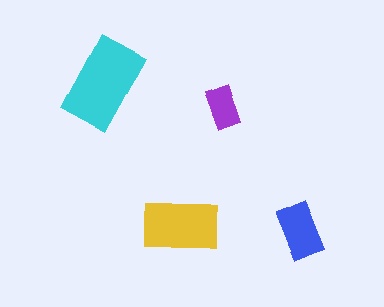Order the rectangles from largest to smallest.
the cyan one, the yellow one, the blue one, the purple one.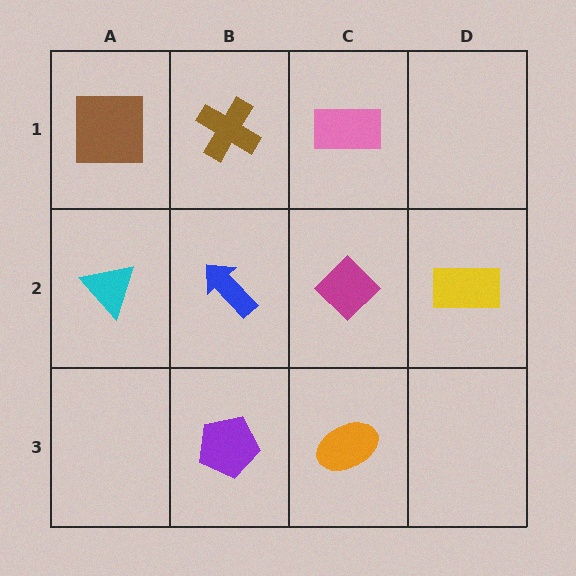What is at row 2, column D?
A yellow rectangle.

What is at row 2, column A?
A cyan triangle.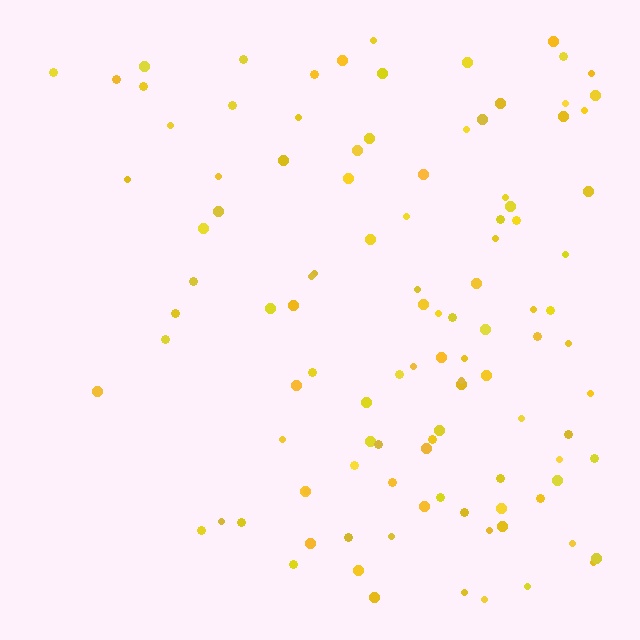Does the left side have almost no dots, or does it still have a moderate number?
Still a moderate number, just noticeably fewer than the right.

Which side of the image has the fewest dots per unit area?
The left.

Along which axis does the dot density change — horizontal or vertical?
Horizontal.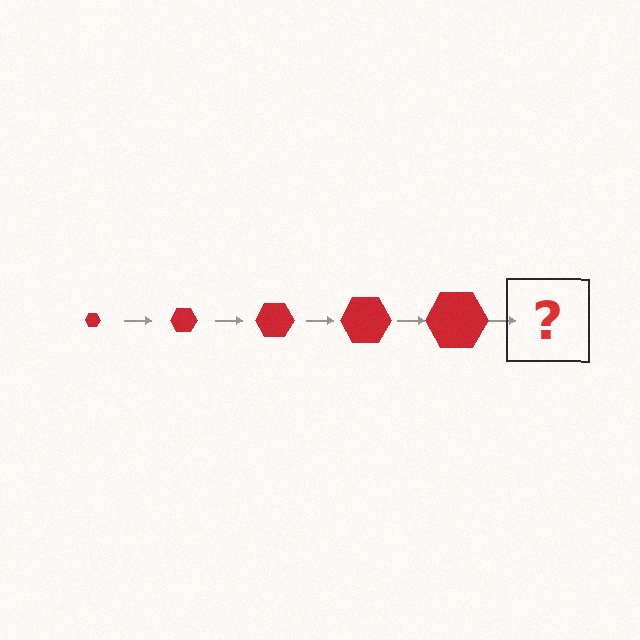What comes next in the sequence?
The next element should be a red hexagon, larger than the previous one.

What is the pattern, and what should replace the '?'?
The pattern is that the hexagon gets progressively larger each step. The '?' should be a red hexagon, larger than the previous one.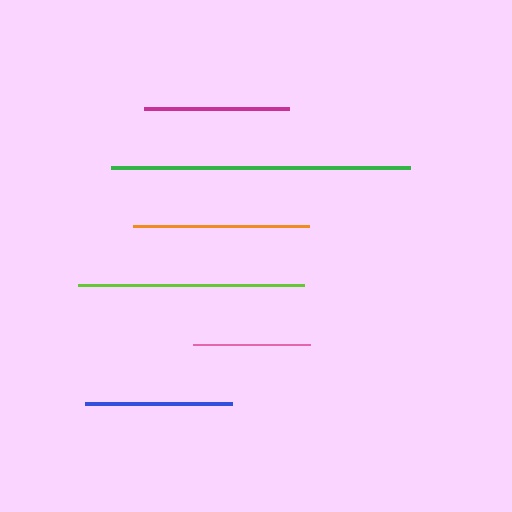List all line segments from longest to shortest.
From longest to shortest: green, lime, orange, blue, magenta, pink.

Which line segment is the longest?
The green line is the longest at approximately 299 pixels.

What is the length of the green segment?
The green segment is approximately 299 pixels long.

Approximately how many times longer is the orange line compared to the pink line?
The orange line is approximately 1.5 times the length of the pink line.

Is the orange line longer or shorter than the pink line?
The orange line is longer than the pink line.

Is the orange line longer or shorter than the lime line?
The lime line is longer than the orange line.